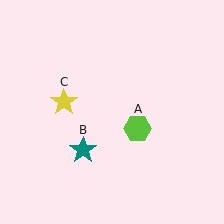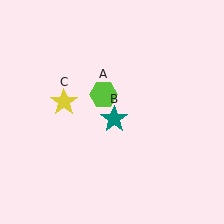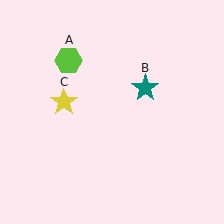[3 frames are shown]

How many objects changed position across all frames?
2 objects changed position: lime hexagon (object A), teal star (object B).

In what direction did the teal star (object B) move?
The teal star (object B) moved up and to the right.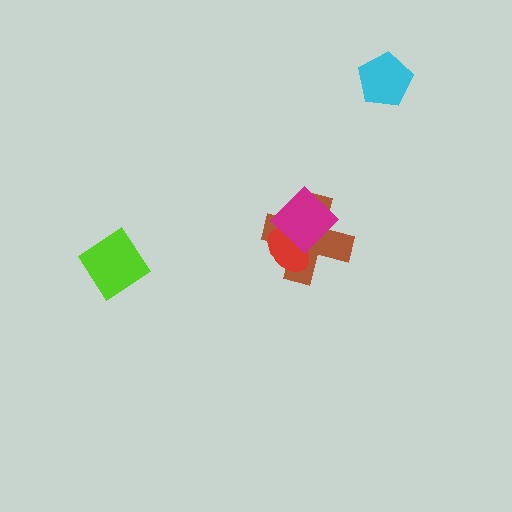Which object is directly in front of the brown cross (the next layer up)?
The red ellipse is directly in front of the brown cross.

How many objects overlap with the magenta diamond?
2 objects overlap with the magenta diamond.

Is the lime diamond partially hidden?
No, no other shape covers it.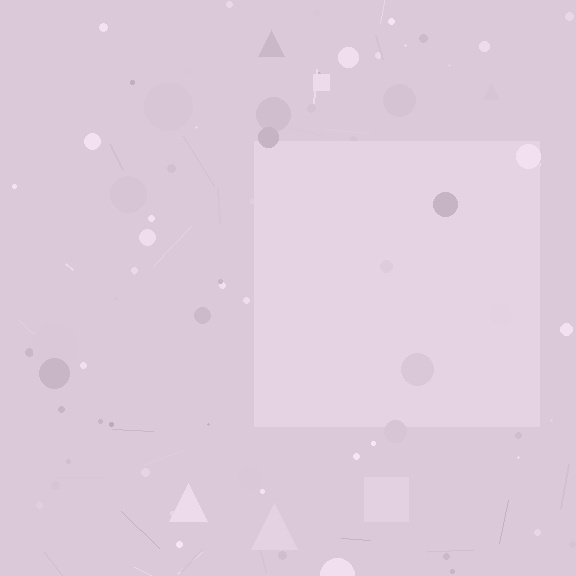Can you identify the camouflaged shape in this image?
The camouflaged shape is a square.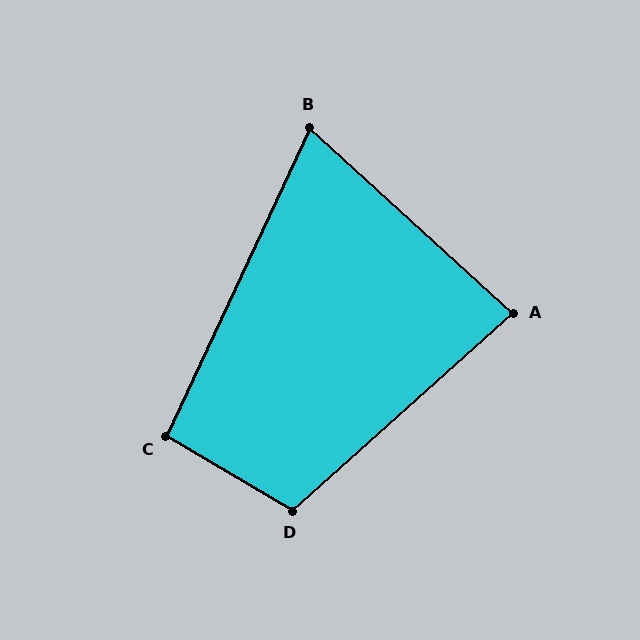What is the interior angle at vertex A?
Approximately 84 degrees (acute).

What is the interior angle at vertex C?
Approximately 96 degrees (obtuse).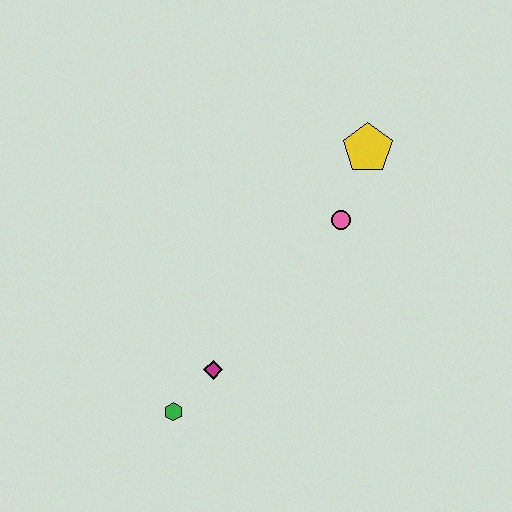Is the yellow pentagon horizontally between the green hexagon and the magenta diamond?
No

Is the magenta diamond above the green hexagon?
Yes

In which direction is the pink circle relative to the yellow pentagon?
The pink circle is below the yellow pentagon.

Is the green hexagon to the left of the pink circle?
Yes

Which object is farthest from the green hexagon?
The yellow pentagon is farthest from the green hexagon.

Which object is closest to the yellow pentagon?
The pink circle is closest to the yellow pentagon.